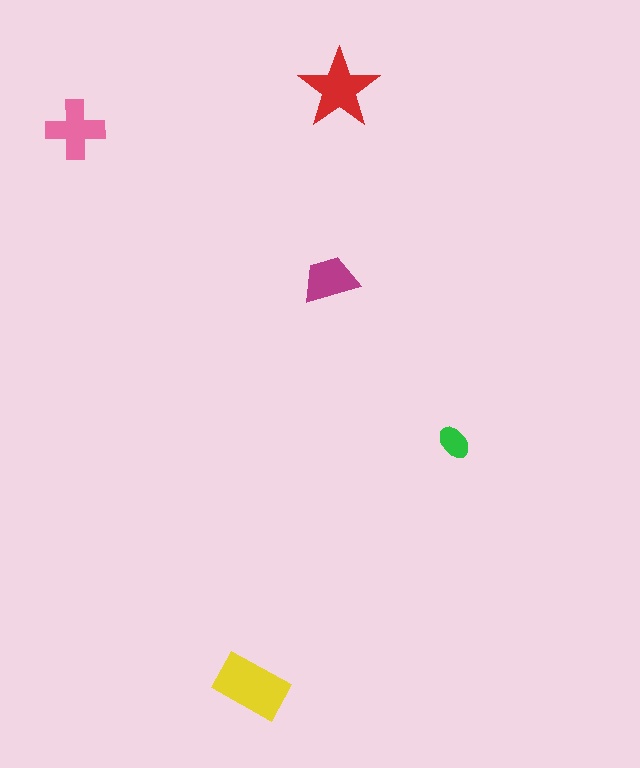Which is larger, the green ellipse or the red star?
The red star.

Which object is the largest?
The yellow rectangle.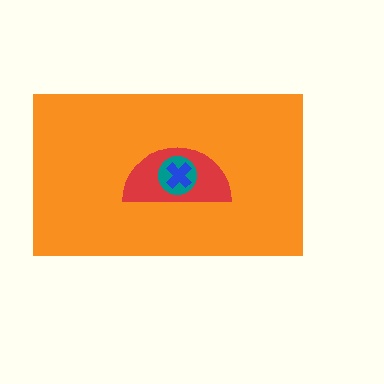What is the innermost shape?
The blue cross.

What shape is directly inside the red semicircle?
The teal circle.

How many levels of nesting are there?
4.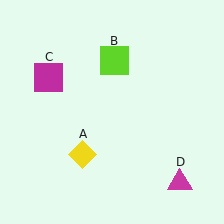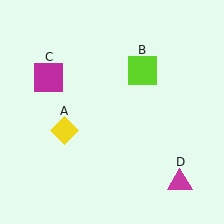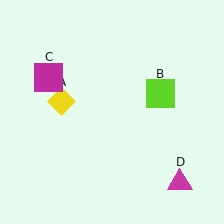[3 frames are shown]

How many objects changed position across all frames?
2 objects changed position: yellow diamond (object A), lime square (object B).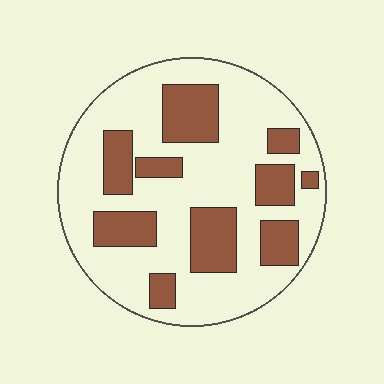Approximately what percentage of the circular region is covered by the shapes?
Approximately 30%.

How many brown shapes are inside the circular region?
10.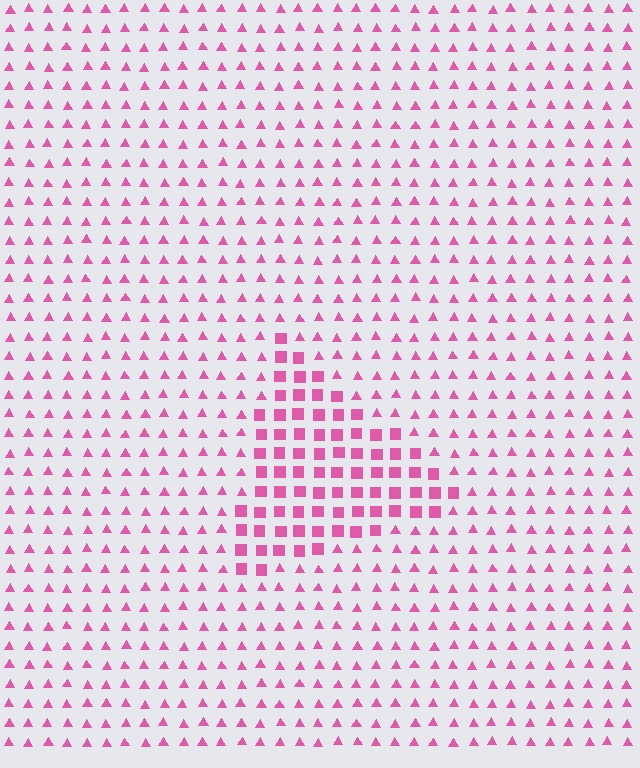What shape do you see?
I see a triangle.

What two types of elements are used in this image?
The image uses squares inside the triangle region and triangles outside it.